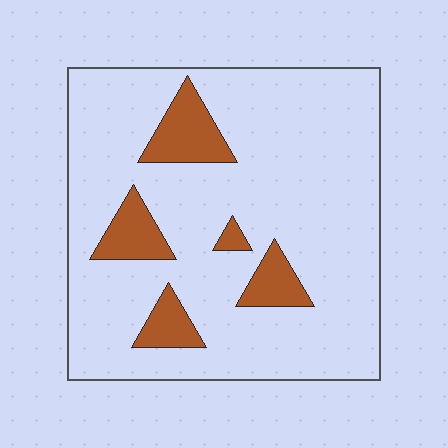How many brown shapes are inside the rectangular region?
5.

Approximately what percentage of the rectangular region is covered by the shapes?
Approximately 15%.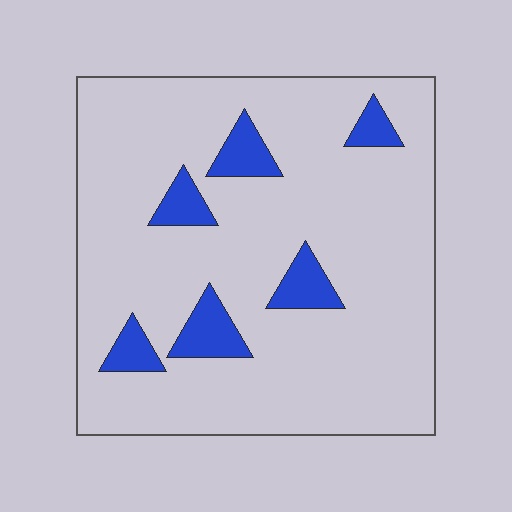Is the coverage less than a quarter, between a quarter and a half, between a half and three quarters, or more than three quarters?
Less than a quarter.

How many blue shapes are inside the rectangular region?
6.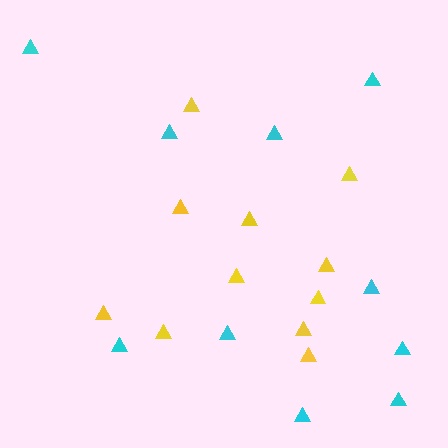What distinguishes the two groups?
There are 2 groups: one group of yellow triangles (11) and one group of cyan triangles (10).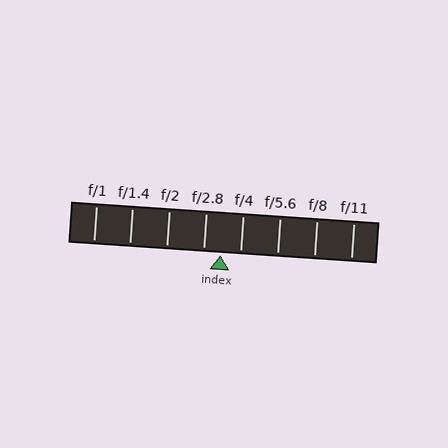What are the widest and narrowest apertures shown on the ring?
The widest aperture shown is f/1 and the narrowest is f/11.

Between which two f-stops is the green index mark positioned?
The index mark is between f/2.8 and f/4.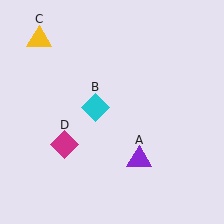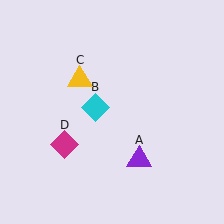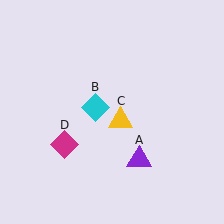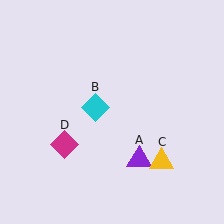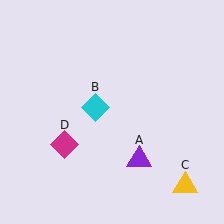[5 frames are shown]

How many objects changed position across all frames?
1 object changed position: yellow triangle (object C).